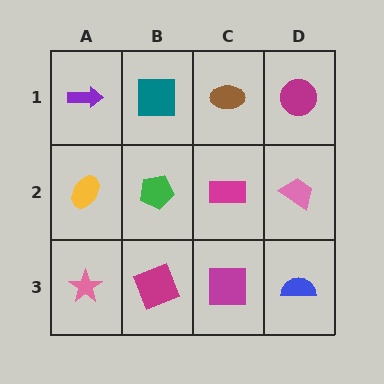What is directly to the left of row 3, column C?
A magenta square.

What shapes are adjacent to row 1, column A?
A yellow ellipse (row 2, column A), a teal square (row 1, column B).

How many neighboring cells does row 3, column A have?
2.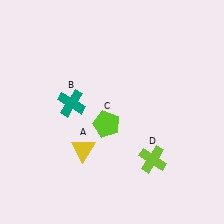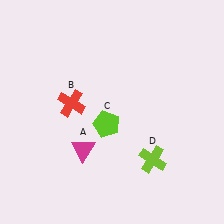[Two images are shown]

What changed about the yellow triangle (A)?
In Image 1, A is yellow. In Image 2, it changed to magenta.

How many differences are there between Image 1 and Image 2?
There are 2 differences between the two images.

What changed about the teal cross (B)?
In Image 1, B is teal. In Image 2, it changed to red.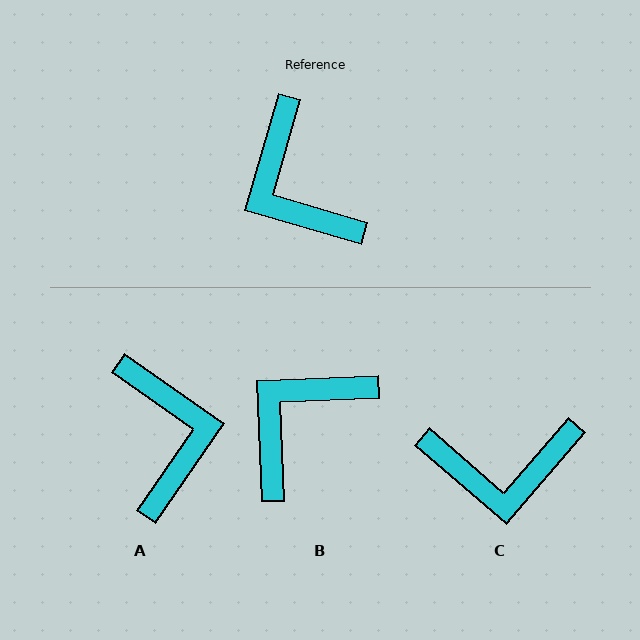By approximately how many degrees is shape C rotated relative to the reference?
Approximately 65 degrees counter-clockwise.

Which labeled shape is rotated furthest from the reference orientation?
A, about 161 degrees away.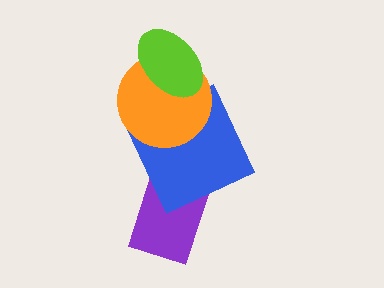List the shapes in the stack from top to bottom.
From top to bottom: the lime ellipse, the orange circle, the blue square, the purple rectangle.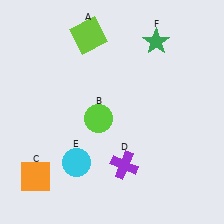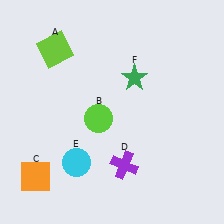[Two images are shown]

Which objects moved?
The objects that moved are: the lime square (A), the green star (F).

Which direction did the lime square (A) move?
The lime square (A) moved left.